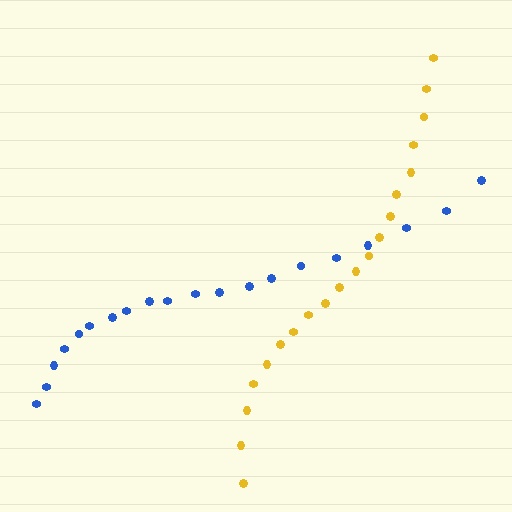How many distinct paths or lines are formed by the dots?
There are 2 distinct paths.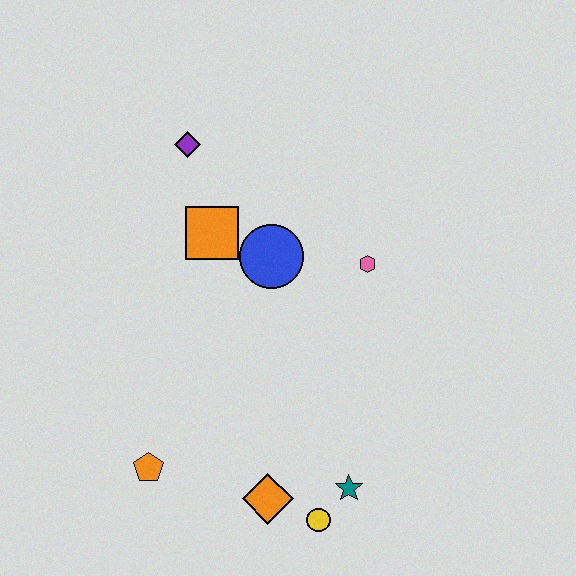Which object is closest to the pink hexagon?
The blue circle is closest to the pink hexagon.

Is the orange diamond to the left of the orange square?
No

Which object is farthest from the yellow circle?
The purple diamond is farthest from the yellow circle.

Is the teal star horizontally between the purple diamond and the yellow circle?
No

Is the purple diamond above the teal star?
Yes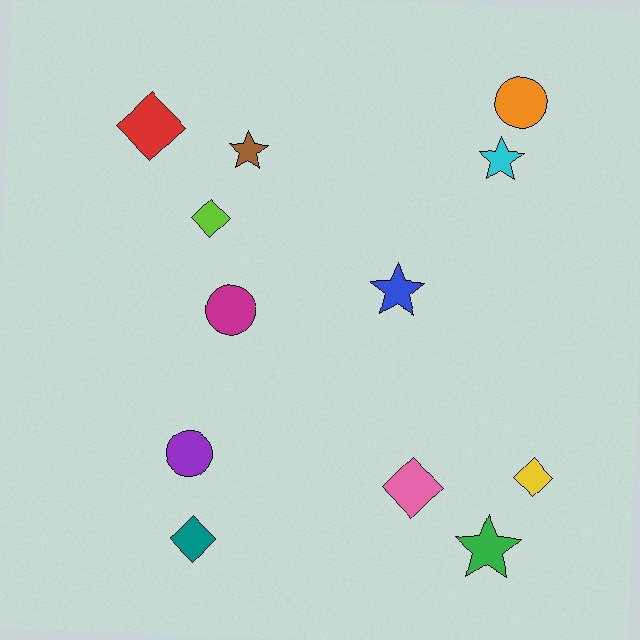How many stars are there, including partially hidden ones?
There are 4 stars.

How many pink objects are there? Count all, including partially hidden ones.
There is 1 pink object.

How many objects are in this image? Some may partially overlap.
There are 12 objects.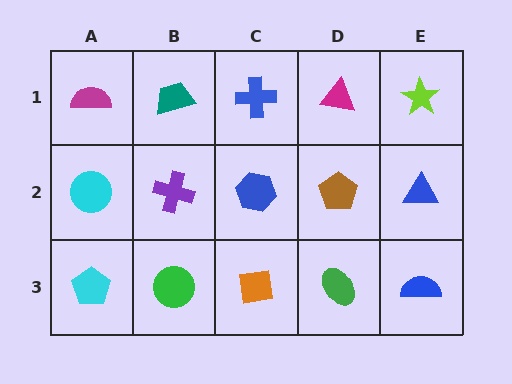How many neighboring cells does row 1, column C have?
3.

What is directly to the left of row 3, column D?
An orange square.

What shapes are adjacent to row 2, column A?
A magenta semicircle (row 1, column A), a cyan pentagon (row 3, column A), a purple cross (row 2, column B).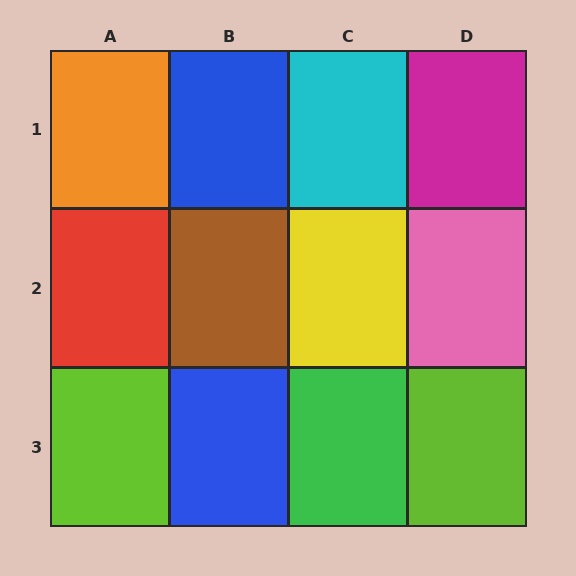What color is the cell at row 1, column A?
Orange.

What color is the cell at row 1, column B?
Blue.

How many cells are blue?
2 cells are blue.